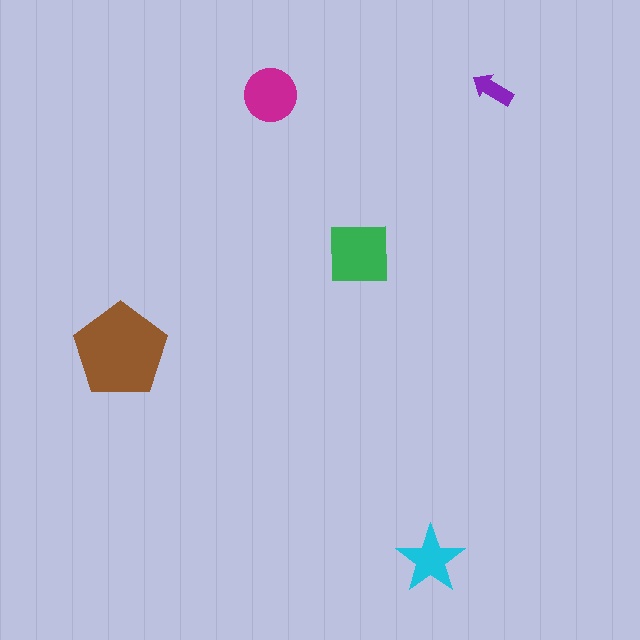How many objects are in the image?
There are 5 objects in the image.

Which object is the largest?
The brown pentagon.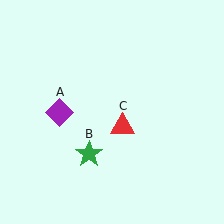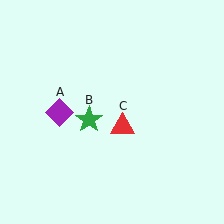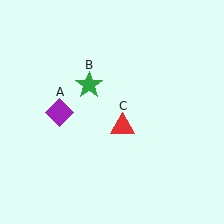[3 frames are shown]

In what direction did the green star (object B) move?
The green star (object B) moved up.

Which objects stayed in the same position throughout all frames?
Purple diamond (object A) and red triangle (object C) remained stationary.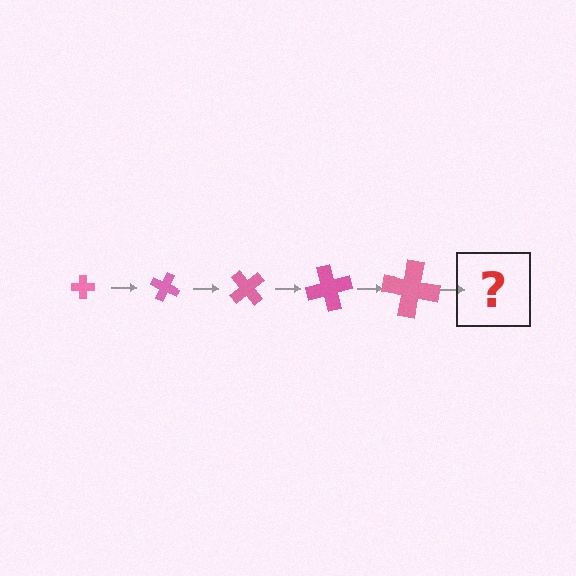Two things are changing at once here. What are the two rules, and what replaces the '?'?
The two rules are that the cross grows larger each step and it rotates 25 degrees each step. The '?' should be a cross, larger than the previous one and rotated 125 degrees from the start.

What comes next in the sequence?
The next element should be a cross, larger than the previous one and rotated 125 degrees from the start.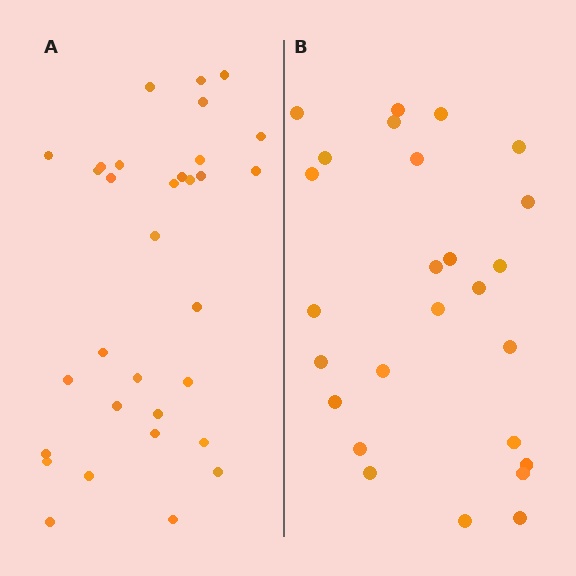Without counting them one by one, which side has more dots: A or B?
Region A (the left region) has more dots.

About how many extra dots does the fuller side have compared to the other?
Region A has about 6 more dots than region B.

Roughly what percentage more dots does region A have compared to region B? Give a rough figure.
About 25% more.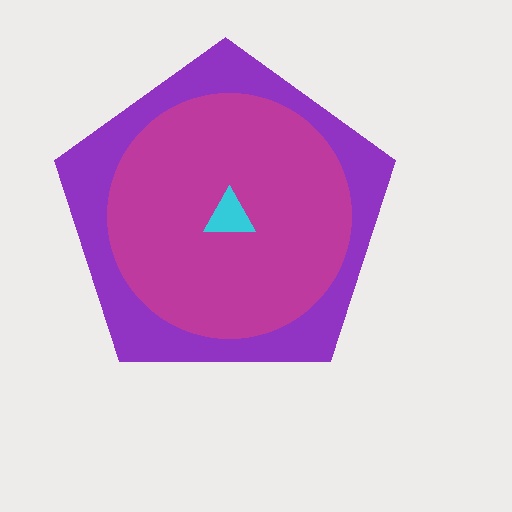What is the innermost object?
The cyan triangle.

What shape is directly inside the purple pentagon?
The magenta circle.